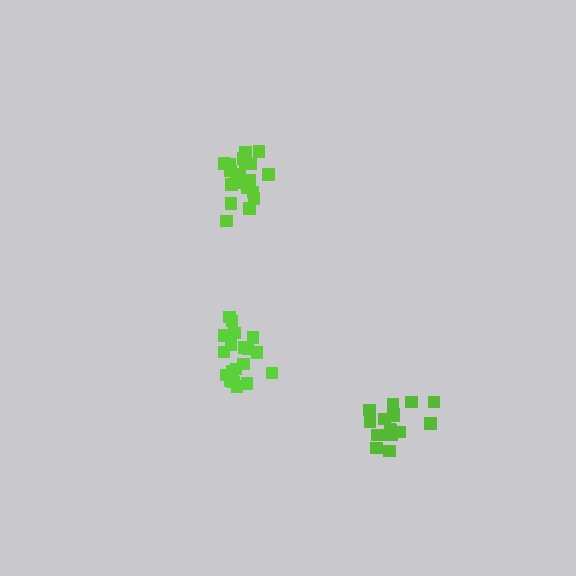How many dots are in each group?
Group 1: 21 dots, Group 2: 17 dots, Group 3: 20 dots (58 total).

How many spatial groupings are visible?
There are 3 spatial groupings.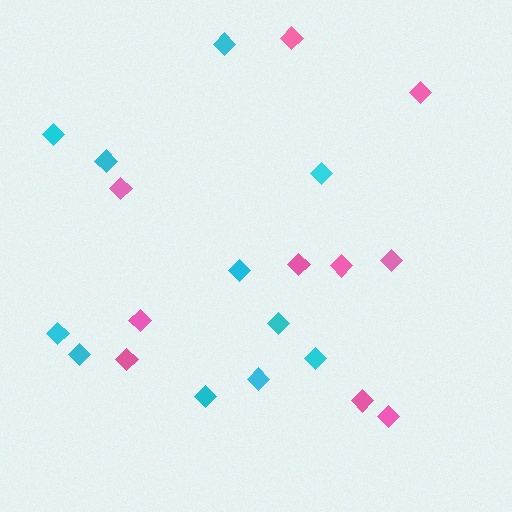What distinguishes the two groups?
There are 2 groups: one group of pink diamonds (10) and one group of cyan diamonds (11).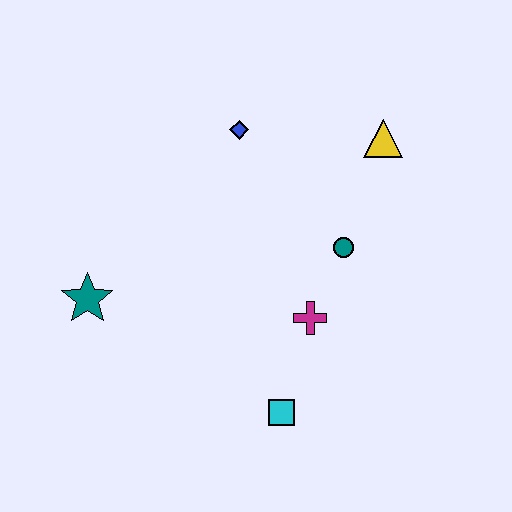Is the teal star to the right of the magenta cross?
No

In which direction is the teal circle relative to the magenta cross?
The teal circle is above the magenta cross.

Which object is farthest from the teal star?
The yellow triangle is farthest from the teal star.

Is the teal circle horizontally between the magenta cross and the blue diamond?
No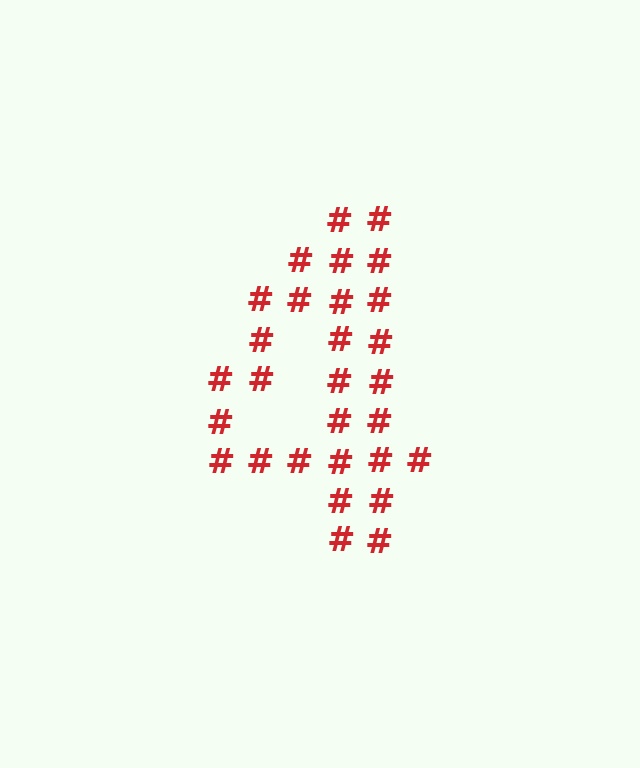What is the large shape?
The large shape is the digit 4.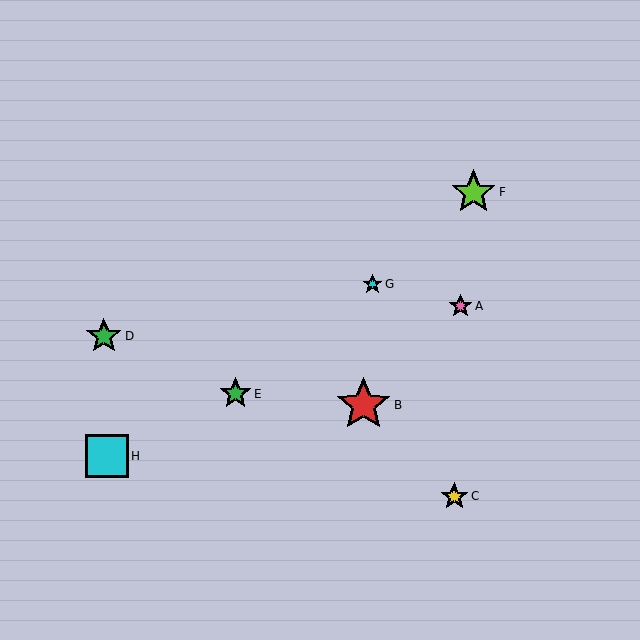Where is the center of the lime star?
The center of the lime star is at (473, 192).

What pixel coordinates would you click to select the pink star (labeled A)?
Click at (461, 306) to select the pink star A.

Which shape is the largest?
The red star (labeled B) is the largest.